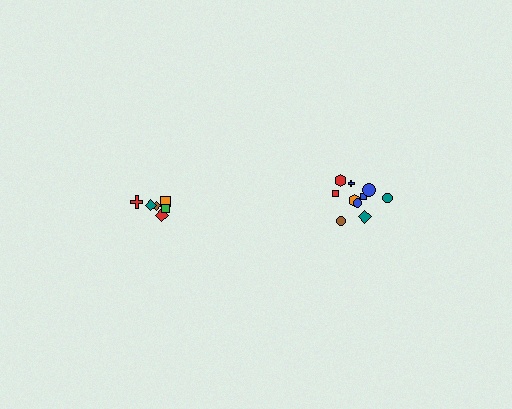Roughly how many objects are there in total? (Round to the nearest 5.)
Roughly 15 objects in total.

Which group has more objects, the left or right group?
The right group.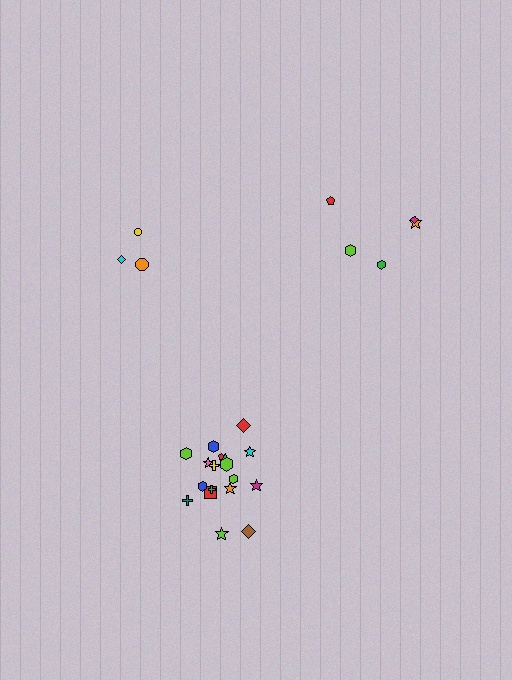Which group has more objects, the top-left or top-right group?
The top-right group.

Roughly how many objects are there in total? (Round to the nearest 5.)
Roughly 25 objects in total.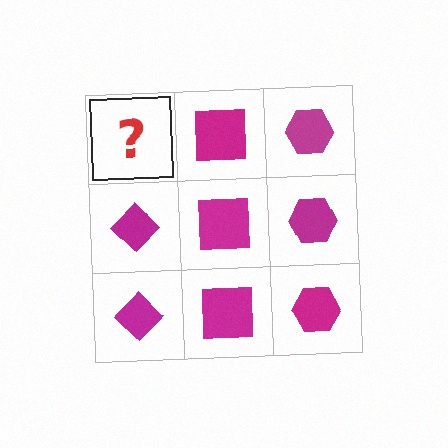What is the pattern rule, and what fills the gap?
The rule is that each column has a consistent shape. The gap should be filled with a magenta diamond.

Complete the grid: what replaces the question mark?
The question mark should be replaced with a magenta diamond.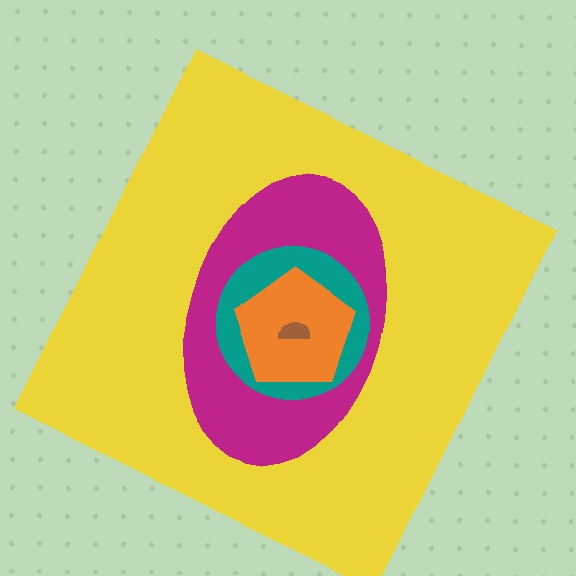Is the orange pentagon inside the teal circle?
Yes.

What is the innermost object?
The brown semicircle.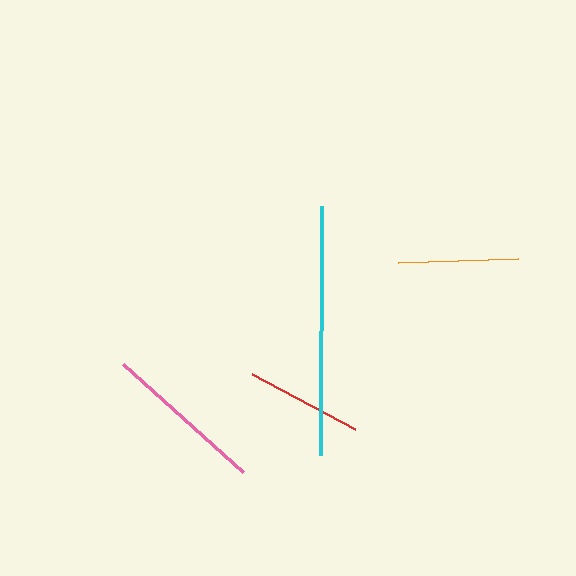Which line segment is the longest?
The cyan line is the longest at approximately 250 pixels.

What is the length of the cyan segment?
The cyan segment is approximately 250 pixels long.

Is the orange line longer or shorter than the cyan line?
The cyan line is longer than the orange line.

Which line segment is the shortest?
The red line is the shortest at approximately 117 pixels.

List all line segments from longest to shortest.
From longest to shortest: cyan, pink, orange, red.